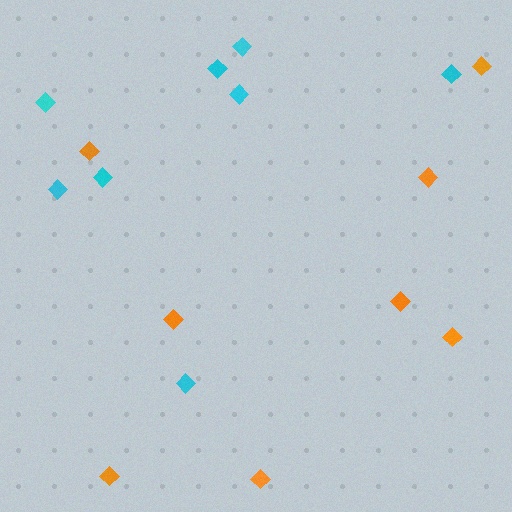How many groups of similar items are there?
There are 2 groups: one group of cyan diamonds (8) and one group of orange diamonds (8).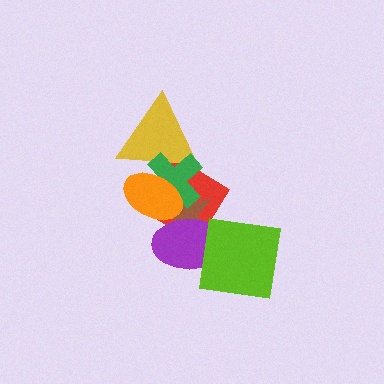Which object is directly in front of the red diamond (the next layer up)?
The brown star is directly in front of the red diamond.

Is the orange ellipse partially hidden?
No, no other shape covers it.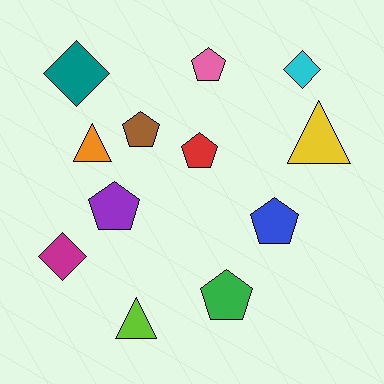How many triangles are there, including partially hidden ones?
There are 3 triangles.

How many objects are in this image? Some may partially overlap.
There are 12 objects.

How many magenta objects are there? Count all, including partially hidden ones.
There is 1 magenta object.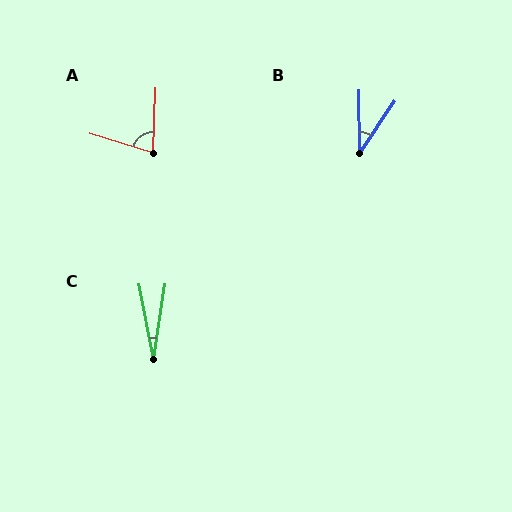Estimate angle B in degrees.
Approximately 34 degrees.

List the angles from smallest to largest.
C (19°), B (34°), A (75°).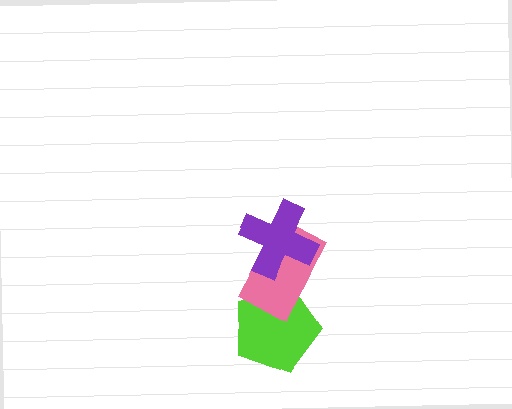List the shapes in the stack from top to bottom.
From top to bottom: the purple cross, the pink rectangle, the lime pentagon.